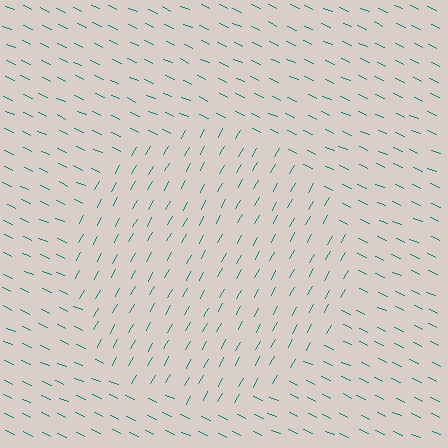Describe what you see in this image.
The image is filled with small teal line segments. A circle region in the image has lines oriented differently from the surrounding lines, creating a visible texture boundary.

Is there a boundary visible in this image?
Yes, there is a texture boundary formed by a change in line orientation.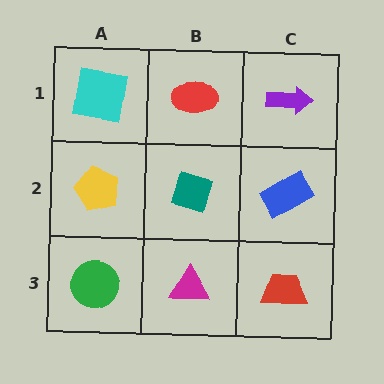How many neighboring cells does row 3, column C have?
2.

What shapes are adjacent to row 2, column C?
A purple arrow (row 1, column C), a red trapezoid (row 3, column C), a teal diamond (row 2, column B).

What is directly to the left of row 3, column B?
A green circle.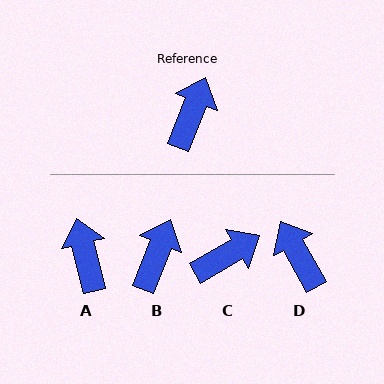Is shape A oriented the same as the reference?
No, it is off by about 36 degrees.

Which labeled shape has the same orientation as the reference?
B.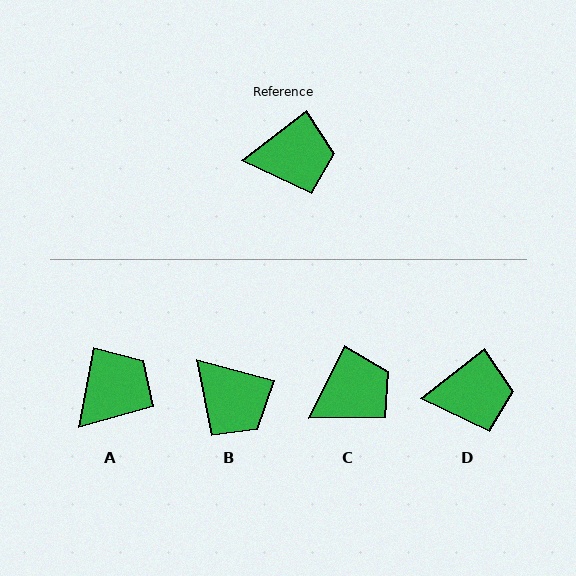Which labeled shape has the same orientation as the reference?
D.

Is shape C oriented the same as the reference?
No, it is off by about 26 degrees.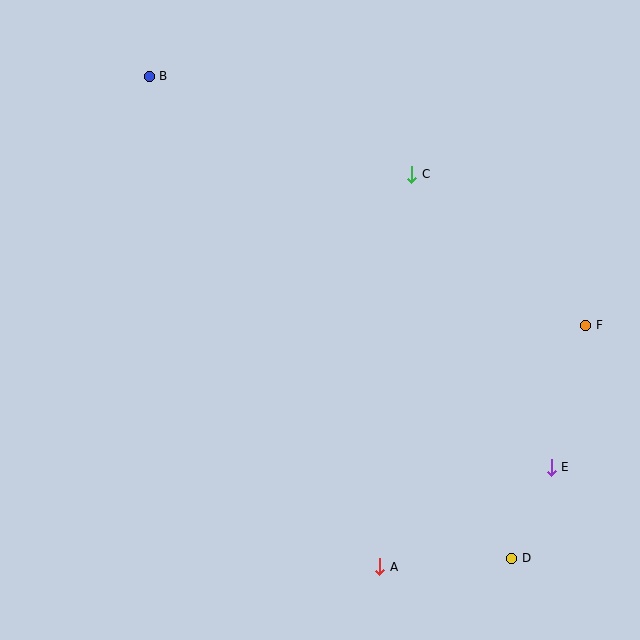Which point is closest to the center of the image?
Point C at (412, 174) is closest to the center.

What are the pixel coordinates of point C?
Point C is at (412, 174).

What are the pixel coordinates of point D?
Point D is at (512, 558).